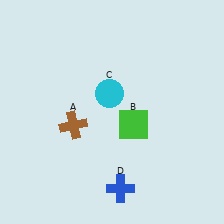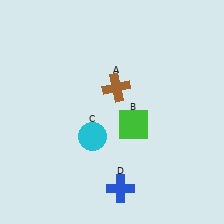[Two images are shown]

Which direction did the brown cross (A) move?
The brown cross (A) moved right.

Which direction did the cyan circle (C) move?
The cyan circle (C) moved down.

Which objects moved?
The objects that moved are: the brown cross (A), the cyan circle (C).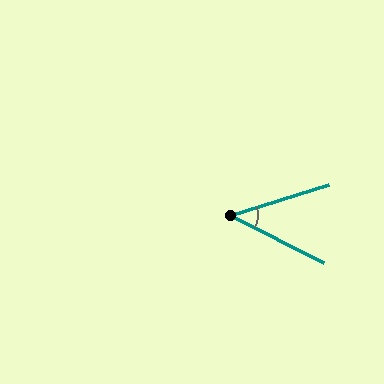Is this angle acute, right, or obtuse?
It is acute.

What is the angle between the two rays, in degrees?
Approximately 44 degrees.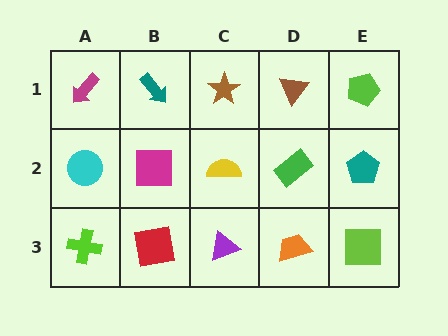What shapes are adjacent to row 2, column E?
A lime pentagon (row 1, column E), a lime square (row 3, column E), a green rectangle (row 2, column D).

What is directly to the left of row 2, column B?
A cyan circle.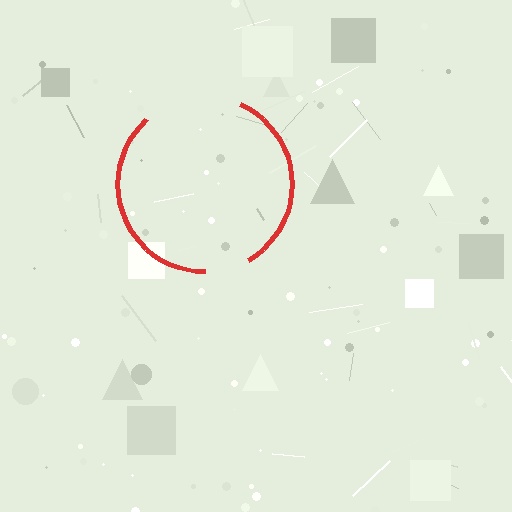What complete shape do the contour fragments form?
The contour fragments form a circle.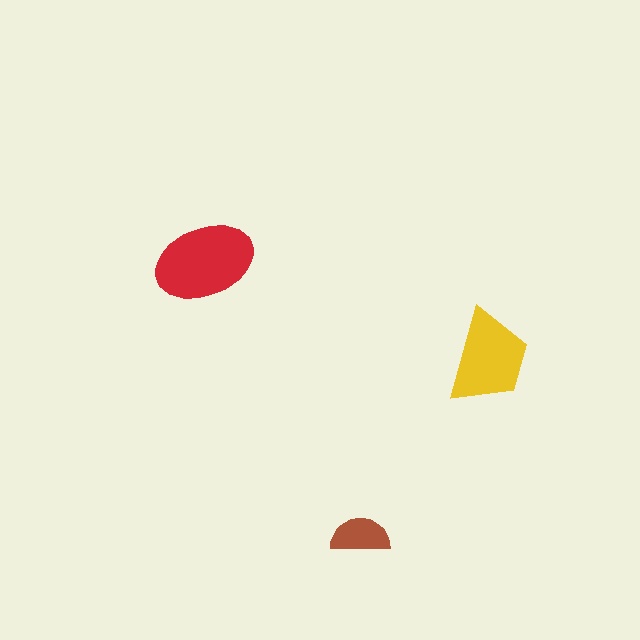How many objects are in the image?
There are 3 objects in the image.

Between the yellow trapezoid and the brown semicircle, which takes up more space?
The yellow trapezoid.